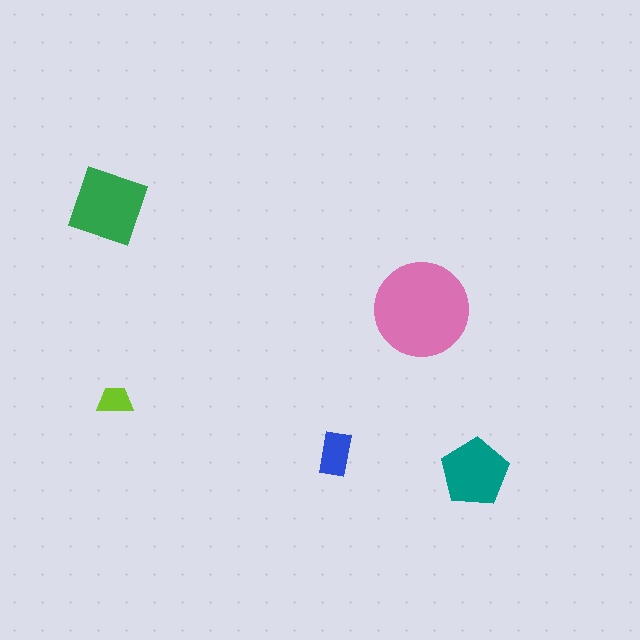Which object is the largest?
The pink circle.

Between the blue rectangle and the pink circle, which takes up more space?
The pink circle.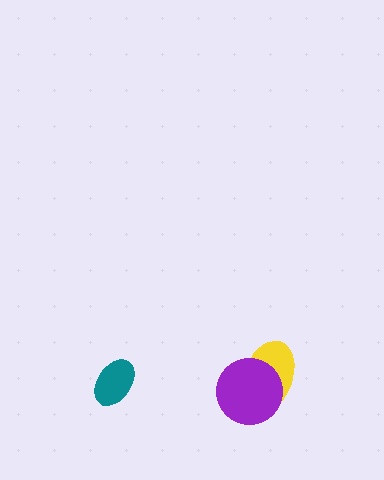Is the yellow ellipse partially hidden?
Yes, it is partially covered by another shape.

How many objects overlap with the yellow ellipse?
1 object overlaps with the yellow ellipse.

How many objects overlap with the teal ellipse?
0 objects overlap with the teal ellipse.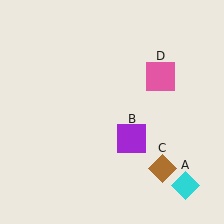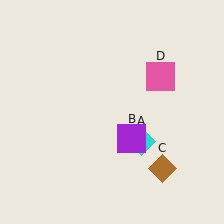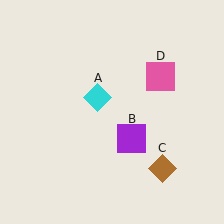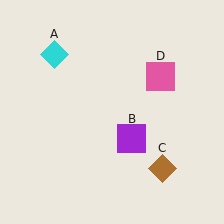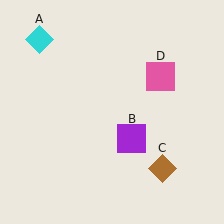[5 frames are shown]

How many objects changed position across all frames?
1 object changed position: cyan diamond (object A).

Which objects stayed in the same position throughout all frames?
Purple square (object B) and brown diamond (object C) and pink square (object D) remained stationary.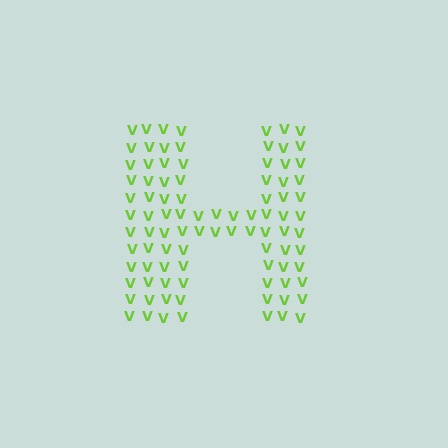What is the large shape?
The large shape is the letter H.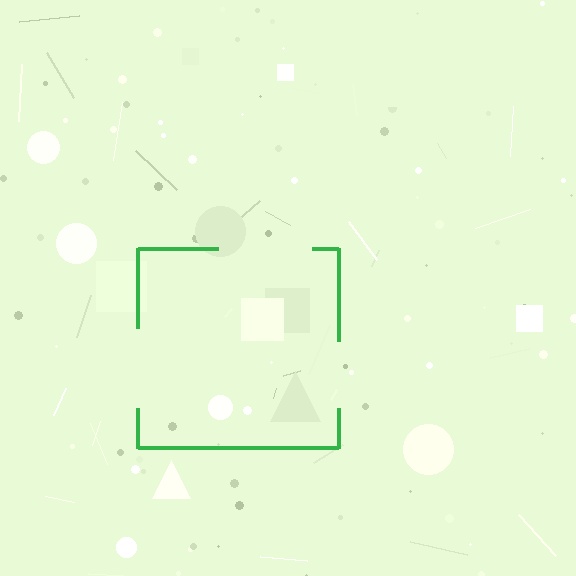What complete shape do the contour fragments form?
The contour fragments form a square.